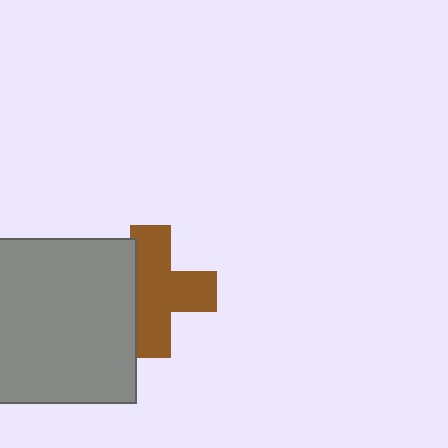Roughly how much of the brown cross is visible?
Most of it is visible (roughly 70%).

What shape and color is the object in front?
The object in front is a gray square.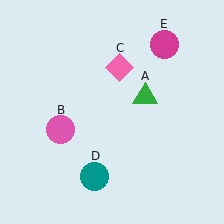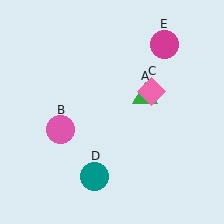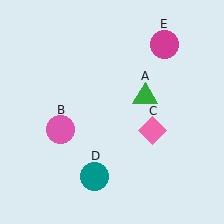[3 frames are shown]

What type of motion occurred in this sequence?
The pink diamond (object C) rotated clockwise around the center of the scene.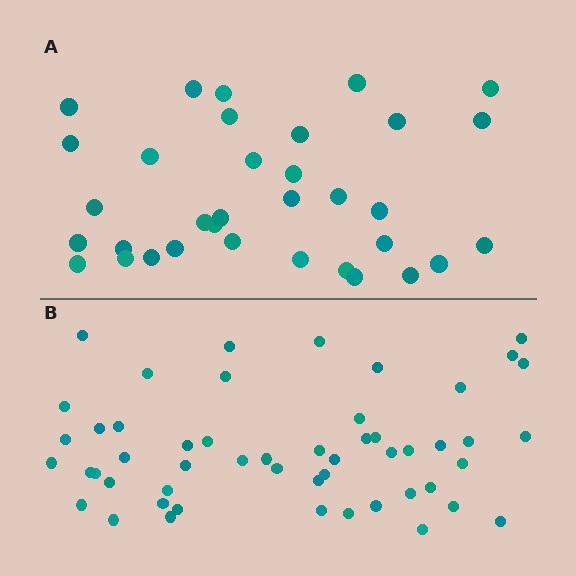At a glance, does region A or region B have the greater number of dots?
Region B (the bottom region) has more dots.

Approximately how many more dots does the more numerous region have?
Region B has approximately 20 more dots than region A.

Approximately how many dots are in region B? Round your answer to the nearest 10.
About 50 dots. (The exact count is 52, which rounds to 50.)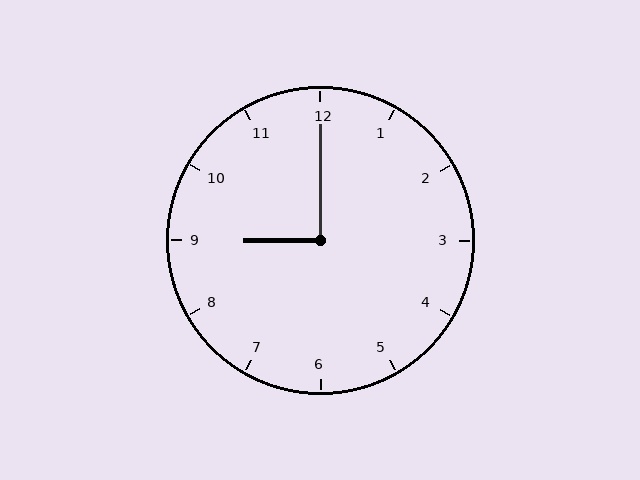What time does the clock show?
9:00.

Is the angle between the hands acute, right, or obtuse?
It is right.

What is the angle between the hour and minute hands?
Approximately 90 degrees.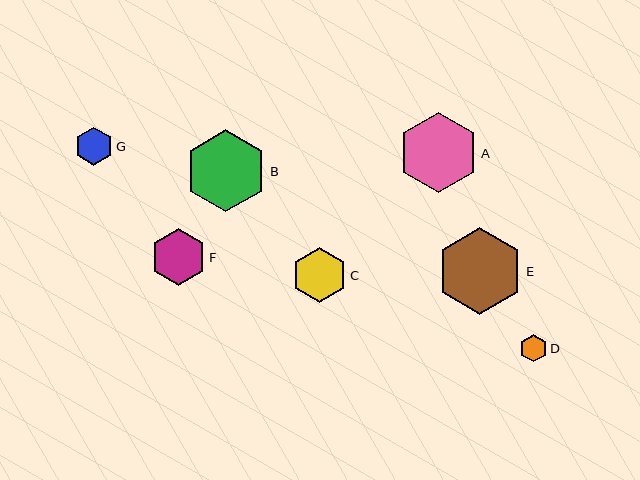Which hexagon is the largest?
Hexagon E is the largest with a size of approximately 87 pixels.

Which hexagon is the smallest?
Hexagon D is the smallest with a size of approximately 27 pixels.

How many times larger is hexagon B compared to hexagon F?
Hexagon B is approximately 1.5 times the size of hexagon F.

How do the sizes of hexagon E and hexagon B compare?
Hexagon E and hexagon B are approximately the same size.